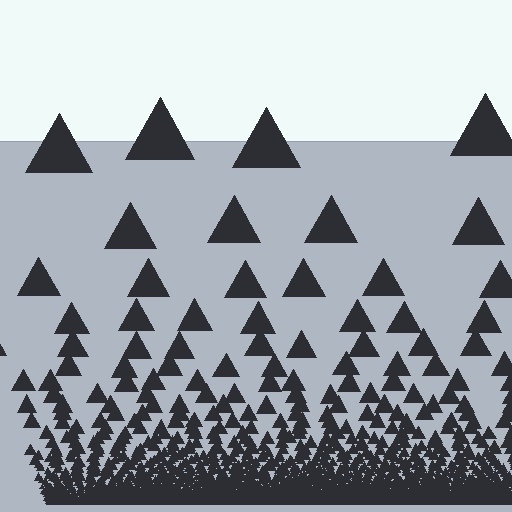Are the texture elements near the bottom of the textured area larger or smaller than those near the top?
Smaller. The gradient is inverted — elements near the bottom are smaller and denser.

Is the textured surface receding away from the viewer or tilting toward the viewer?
The surface appears to tilt toward the viewer. Texture elements get larger and sparser toward the top.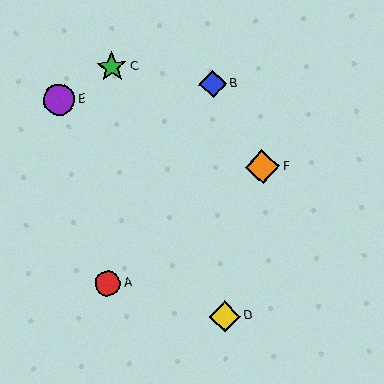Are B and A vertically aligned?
No, B is at x≈213 and A is at x≈108.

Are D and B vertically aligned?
Yes, both are at x≈225.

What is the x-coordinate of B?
Object B is at x≈213.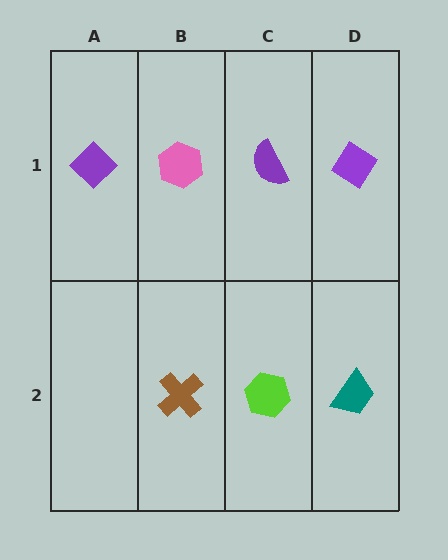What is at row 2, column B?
A brown cross.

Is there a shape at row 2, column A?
No, that cell is empty.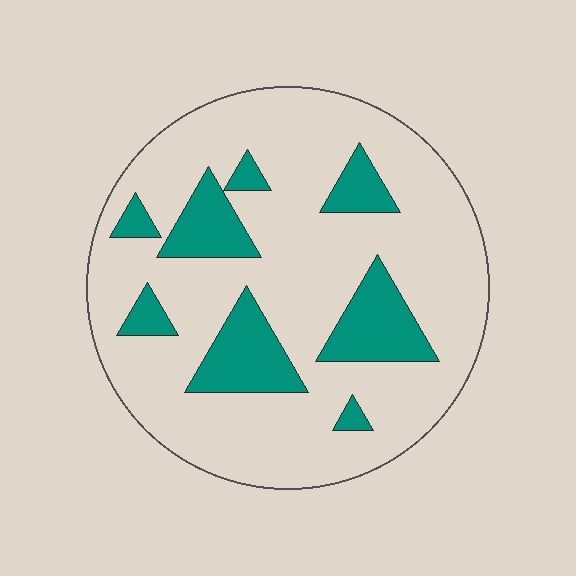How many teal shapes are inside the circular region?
8.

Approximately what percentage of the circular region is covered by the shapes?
Approximately 20%.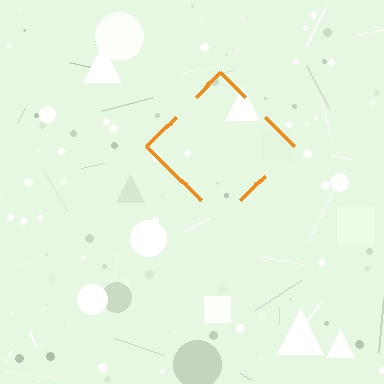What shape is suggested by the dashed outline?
The dashed outline suggests a diamond.